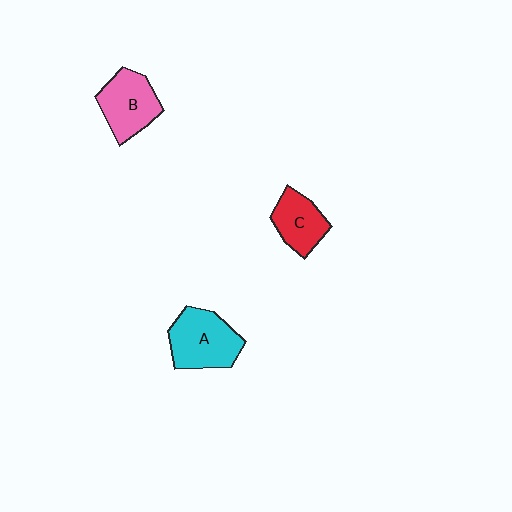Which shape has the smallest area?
Shape C (red).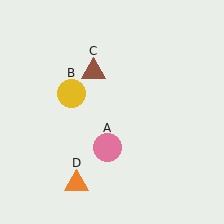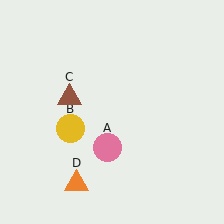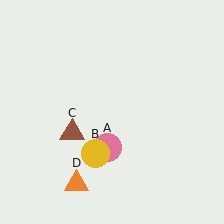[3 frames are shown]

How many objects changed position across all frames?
2 objects changed position: yellow circle (object B), brown triangle (object C).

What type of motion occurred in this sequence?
The yellow circle (object B), brown triangle (object C) rotated counterclockwise around the center of the scene.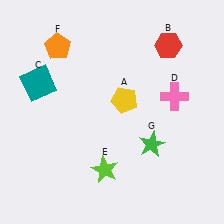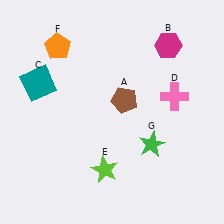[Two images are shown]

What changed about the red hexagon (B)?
In Image 1, B is red. In Image 2, it changed to magenta.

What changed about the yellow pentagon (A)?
In Image 1, A is yellow. In Image 2, it changed to brown.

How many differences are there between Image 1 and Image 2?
There are 2 differences between the two images.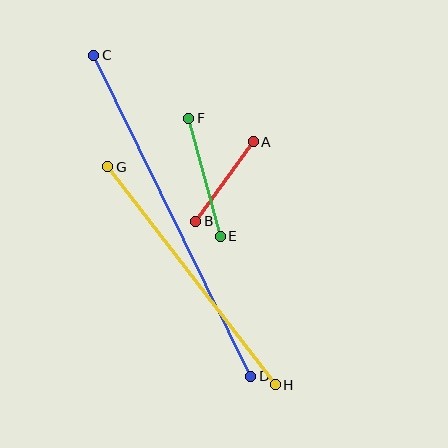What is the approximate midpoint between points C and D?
The midpoint is at approximately (172, 216) pixels.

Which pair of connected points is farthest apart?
Points C and D are farthest apart.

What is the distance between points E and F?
The distance is approximately 122 pixels.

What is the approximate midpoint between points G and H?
The midpoint is at approximately (191, 276) pixels.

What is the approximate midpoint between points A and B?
The midpoint is at approximately (225, 181) pixels.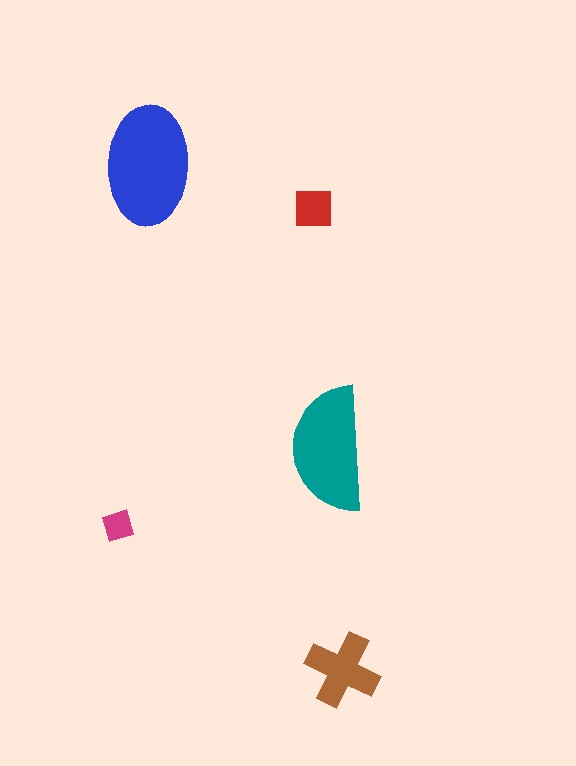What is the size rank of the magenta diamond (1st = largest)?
5th.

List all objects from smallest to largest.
The magenta diamond, the red square, the brown cross, the teal semicircle, the blue ellipse.